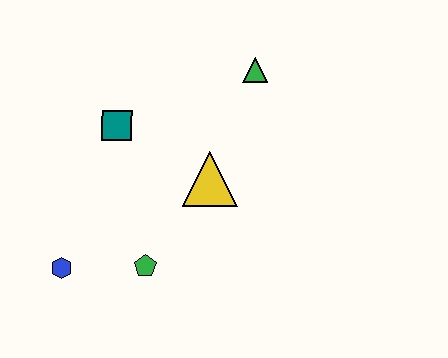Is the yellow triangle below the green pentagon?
No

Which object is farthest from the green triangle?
The blue hexagon is farthest from the green triangle.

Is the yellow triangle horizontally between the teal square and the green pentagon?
No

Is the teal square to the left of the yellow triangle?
Yes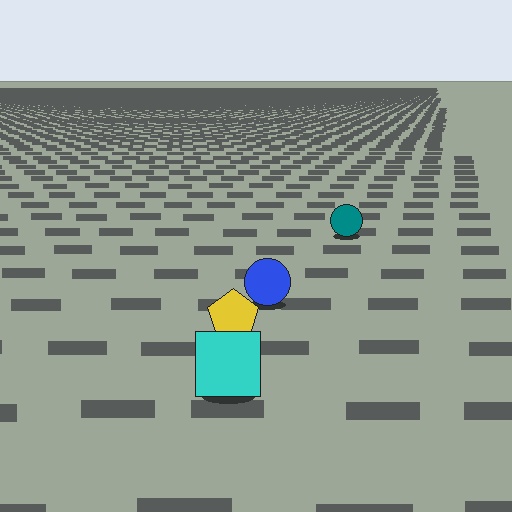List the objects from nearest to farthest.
From nearest to farthest: the cyan square, the yellow pentagon, the blue circle, the teal circle.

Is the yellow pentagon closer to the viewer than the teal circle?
Yes. The yellow pentagon is closer — you can tell from the texture gradient: the ground texture is coarser near it.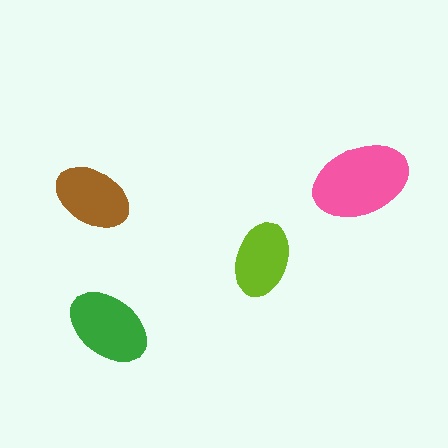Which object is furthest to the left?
The brown ellipse is leftmost.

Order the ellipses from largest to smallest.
the pink one, the green one, the brown one, the lime one.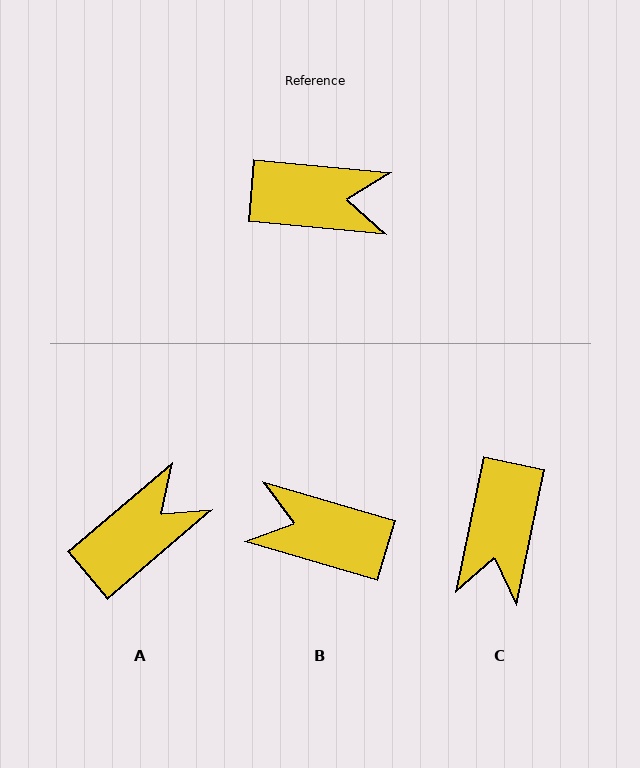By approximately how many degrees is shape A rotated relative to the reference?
Approximately 46 degrees counter-clockwise.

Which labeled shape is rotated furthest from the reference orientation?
B, about 169 degrees away.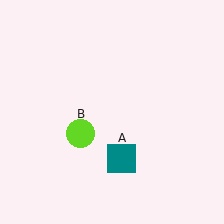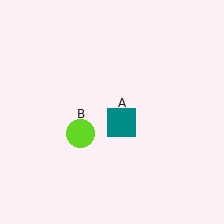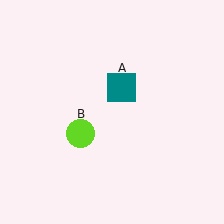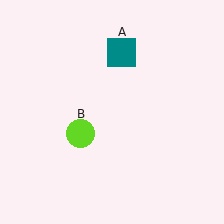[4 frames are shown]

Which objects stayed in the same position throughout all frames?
Lime circle (object B) remained stationary.